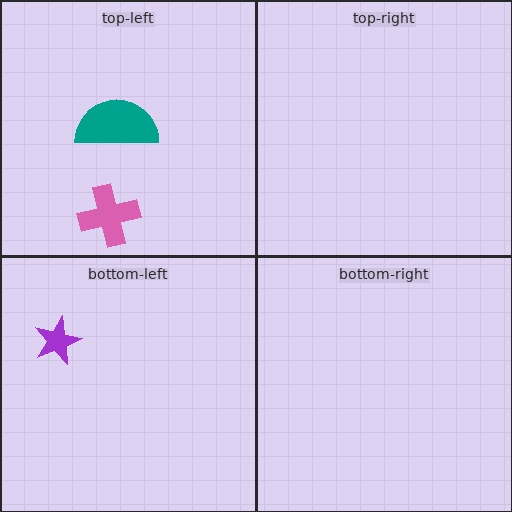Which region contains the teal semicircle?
The top-left region.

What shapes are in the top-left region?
The teal semicircle, the pink cross.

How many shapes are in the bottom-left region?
1.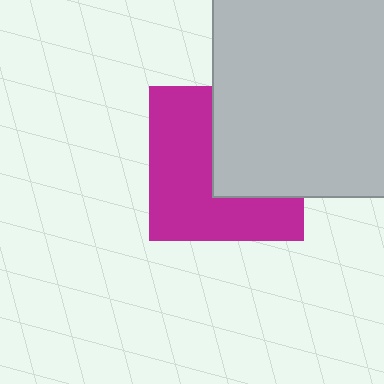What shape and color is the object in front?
The object in front is a light gray square.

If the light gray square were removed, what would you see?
You would see the complete magenta square.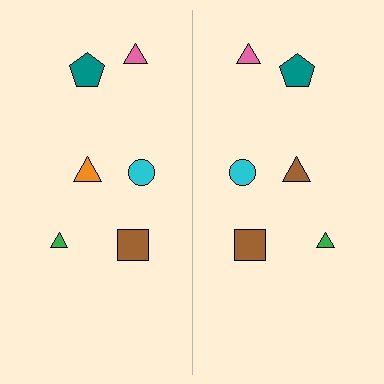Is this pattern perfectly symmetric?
No, the pattern is not perfectly symmetric. The brown triangle on the right side breaks the symmetry — its mirror counterpart is orange.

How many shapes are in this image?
There are 12 shapes in this image.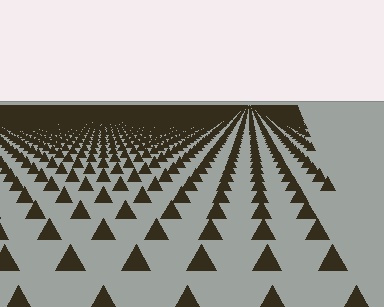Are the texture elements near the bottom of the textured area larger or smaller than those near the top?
Larger. Near the bottom, elements are closer to the viewer and appear at a bigger on-screen size.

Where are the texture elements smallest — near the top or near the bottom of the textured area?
Near the top.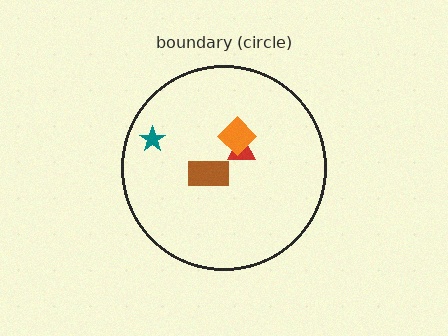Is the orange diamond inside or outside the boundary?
Inside.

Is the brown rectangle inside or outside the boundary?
Inside.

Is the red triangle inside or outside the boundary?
Inside.